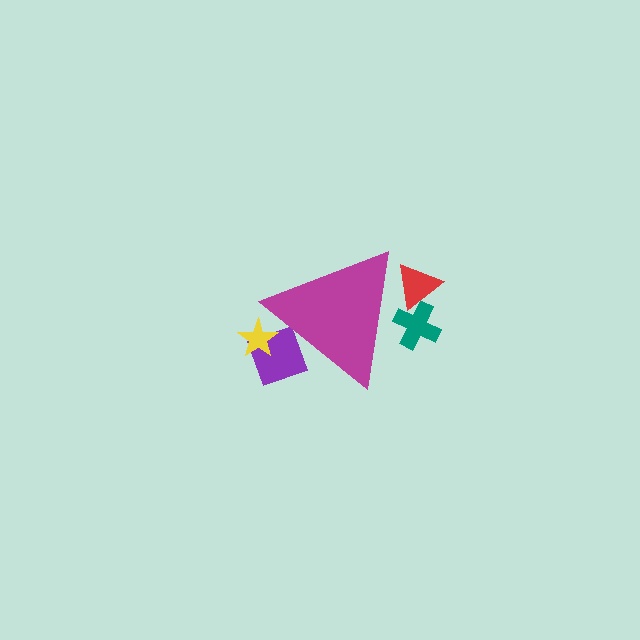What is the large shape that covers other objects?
A magenta triangle.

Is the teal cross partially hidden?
Yes, the teal cross is partially hidden behind the magenta triangle.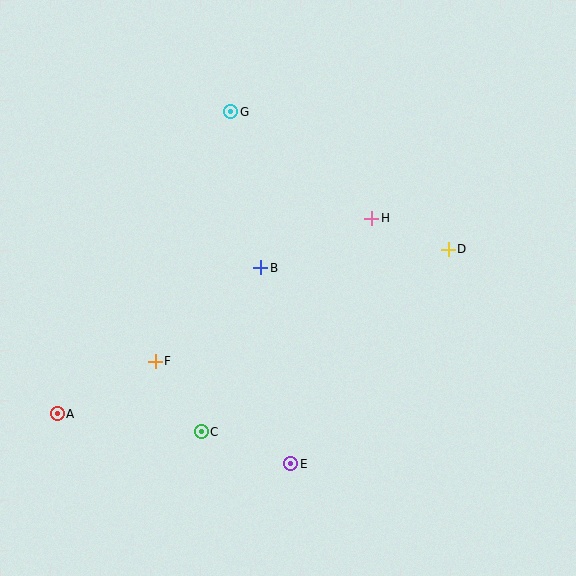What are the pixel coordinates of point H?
Point H is at (372, 218).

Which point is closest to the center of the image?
Point B at (261, 268) is closest to the center.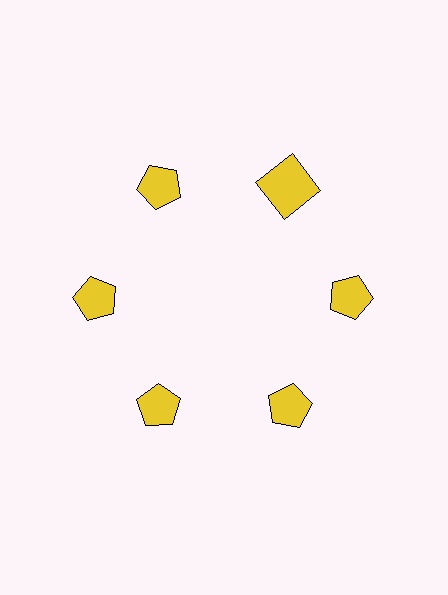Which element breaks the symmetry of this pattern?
The yellow square at roughly the 1 o'clock position breaks the symmetry. All other shapes are yellow pentagons.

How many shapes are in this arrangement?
There are 6 shapes arranged in a ring pattern.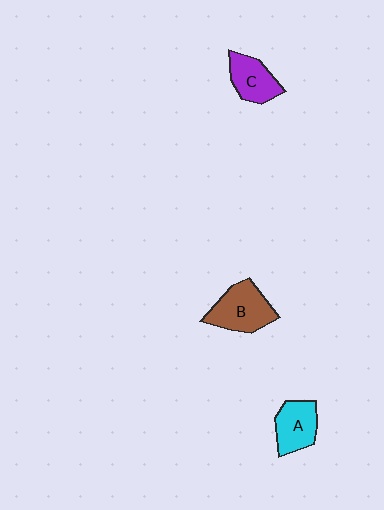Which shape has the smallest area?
Shape C (purple).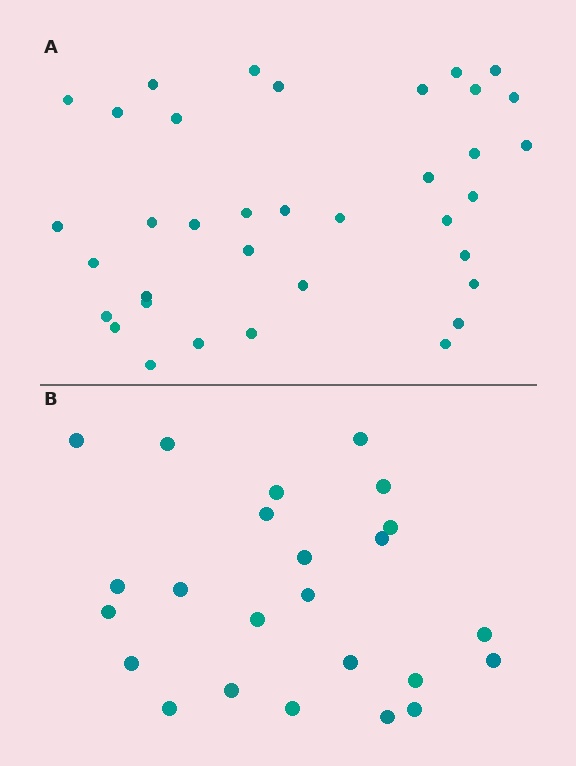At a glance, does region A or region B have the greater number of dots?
Region A (the top region) has more dots.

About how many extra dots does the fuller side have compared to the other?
Region A has roughly 12 or so more dots than region B.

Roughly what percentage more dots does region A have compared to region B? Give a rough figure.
About 50% more.